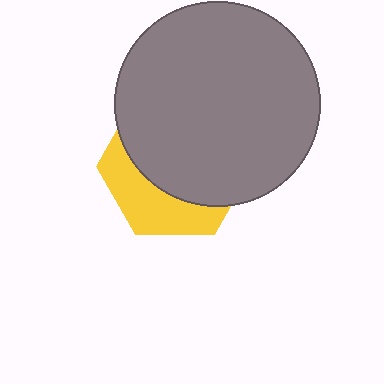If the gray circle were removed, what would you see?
You would see the complete yellow hexagon.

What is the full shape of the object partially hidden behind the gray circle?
The partially hidden object is a yellow hexagon.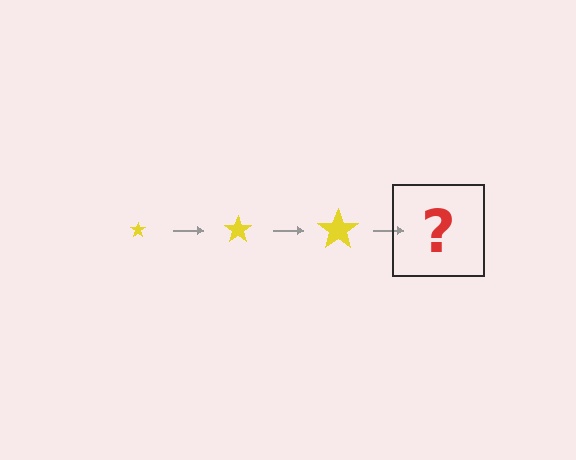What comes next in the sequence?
The next element should be a yellow star, larger than the previous one.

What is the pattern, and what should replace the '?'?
The pattern is that the star gets progressively larger each step. The '?' should be a yellow star, larger than the previous one.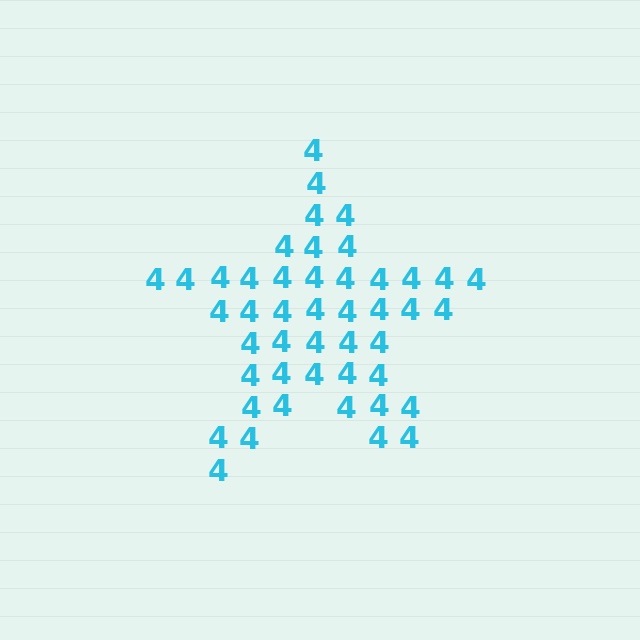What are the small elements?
The small elements are digit 4's.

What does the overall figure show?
The overall figure shows a star.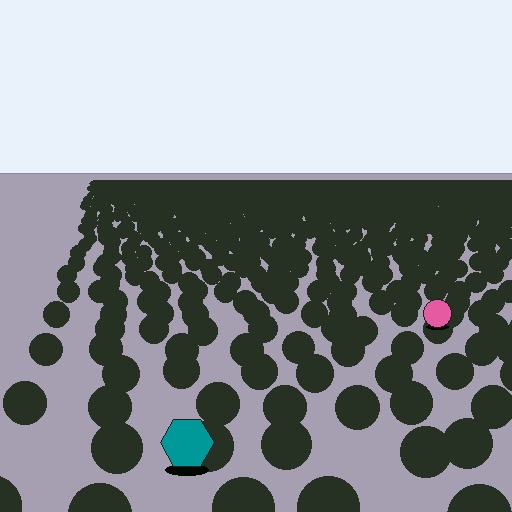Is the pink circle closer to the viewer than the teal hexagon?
No. The teal hexagon is closer — you can tell from the texture gradient: the ground texture is coarser near it.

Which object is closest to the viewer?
The teal hexagon is closest. The texture marks near it are larger and more spread out.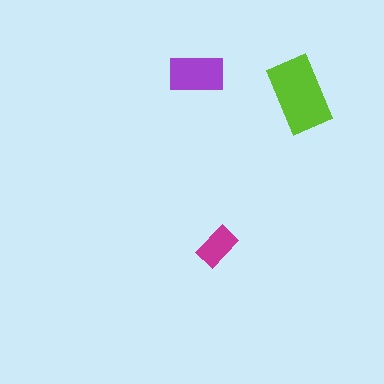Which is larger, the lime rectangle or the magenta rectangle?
The lime one.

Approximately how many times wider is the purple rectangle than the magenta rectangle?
About 1.5 times wider.